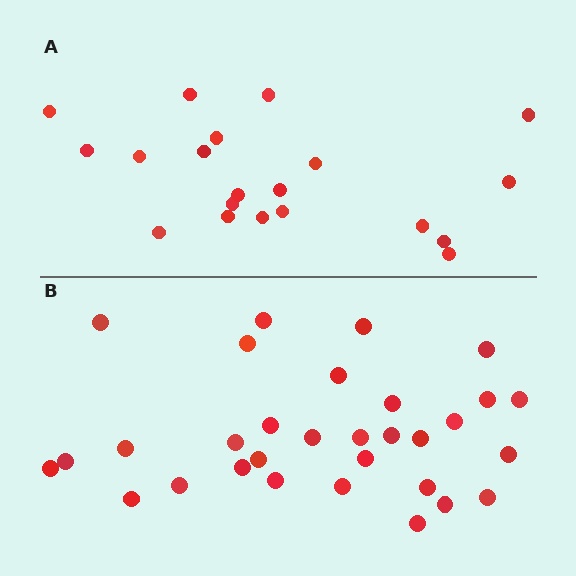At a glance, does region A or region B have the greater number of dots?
Region B (the bottom region) has more dots.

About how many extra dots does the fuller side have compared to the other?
Region B has roughly 12 or so more dots than region A.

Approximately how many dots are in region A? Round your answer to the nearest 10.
About 20 dots.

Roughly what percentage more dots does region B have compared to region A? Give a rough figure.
About 55% more.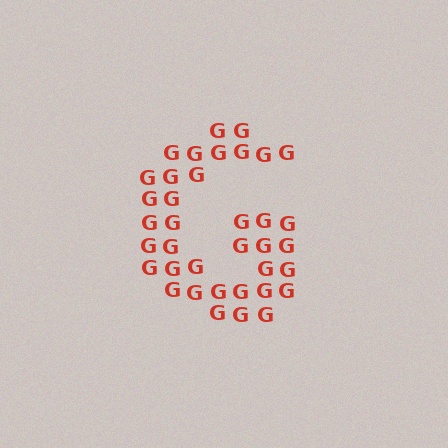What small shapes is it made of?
It is made of small letter G's.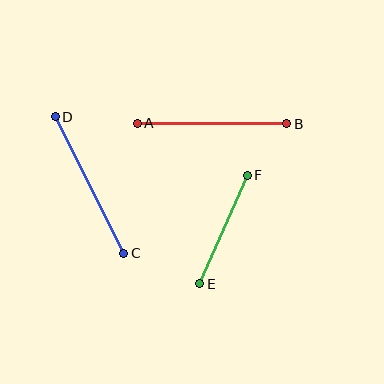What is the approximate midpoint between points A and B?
The midpoint is at approximately (212, 123) pixels.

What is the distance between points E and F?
The distance is approximately 118 pixels.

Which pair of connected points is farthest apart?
Points C and D are farthest apart.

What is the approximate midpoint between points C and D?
The midpoint is at approximately (89, 185) pixels.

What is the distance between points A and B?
The distance is approximately 150 pixels.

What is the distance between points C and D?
The distance is approximately 152 pixels.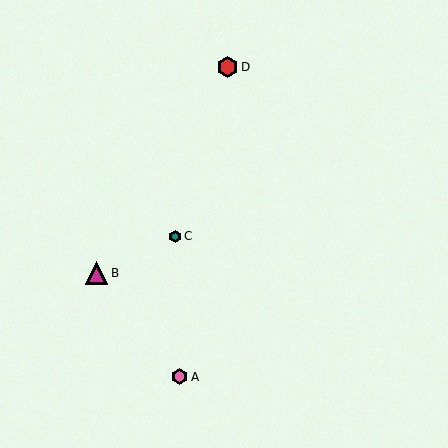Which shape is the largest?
The magenta triangle (labeled B) is the largest.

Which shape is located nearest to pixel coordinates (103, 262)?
The magenta triangle (labeled B) at (96, 273) is nearest to that location.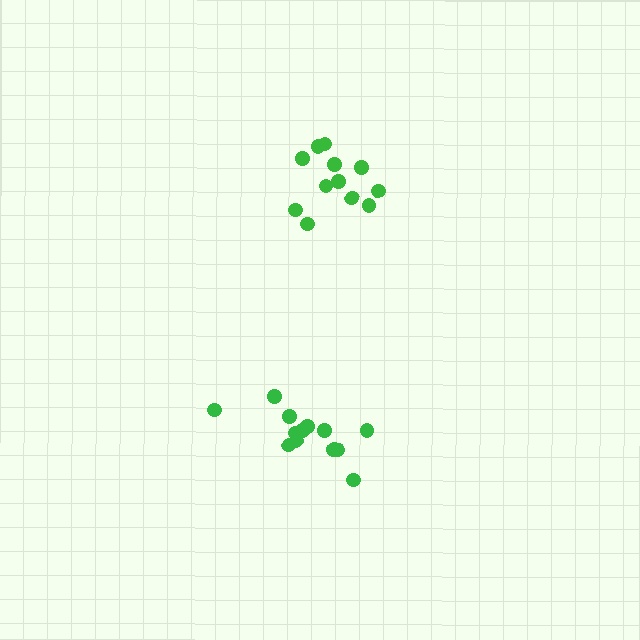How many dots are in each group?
Group 1: 13 dots, Group 2: 12 dots (25 total).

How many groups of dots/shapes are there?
There are 2 groups.